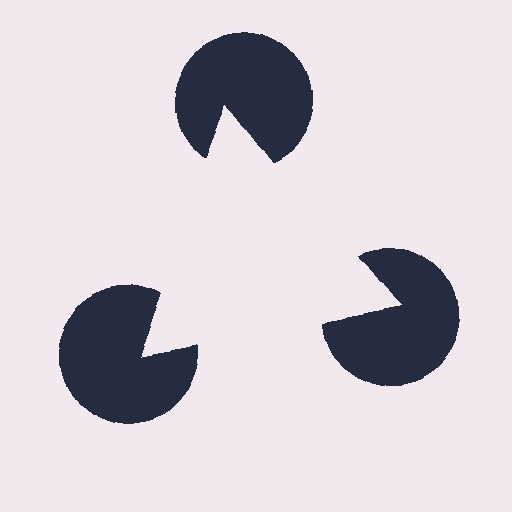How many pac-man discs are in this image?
There are 3 — one at each vertex of the illusory triangle.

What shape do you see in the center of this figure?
An illusory triangle — its edges are inferred from the aligned wedge cuts in the pac-man discs, not physically drawn.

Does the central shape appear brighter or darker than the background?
It typically appears slightly brighter than the background, even though no actual brightness change is drawn.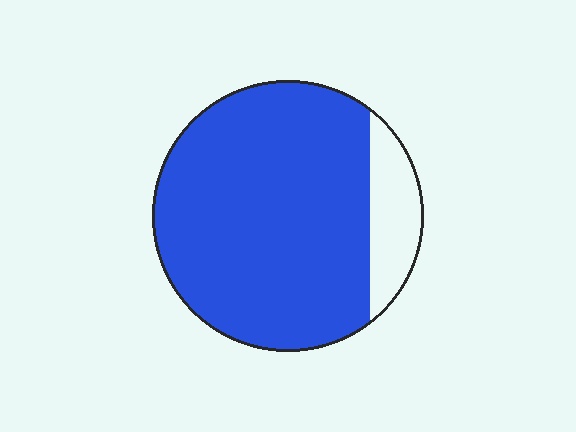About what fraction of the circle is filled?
About seven eighths (7/8).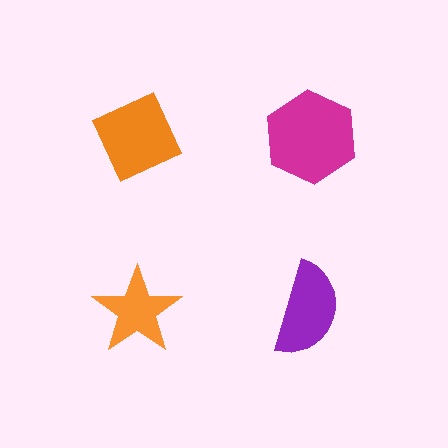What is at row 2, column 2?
A purple semicircle.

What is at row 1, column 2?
A magenta hexagon.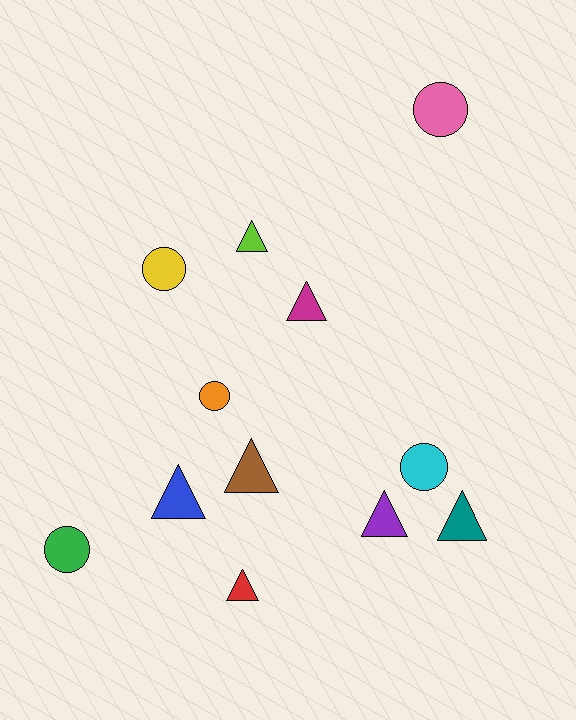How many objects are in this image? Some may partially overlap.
There are 12 objects.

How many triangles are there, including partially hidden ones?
There are 7 triangles.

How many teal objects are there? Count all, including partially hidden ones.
There is 1 teal object.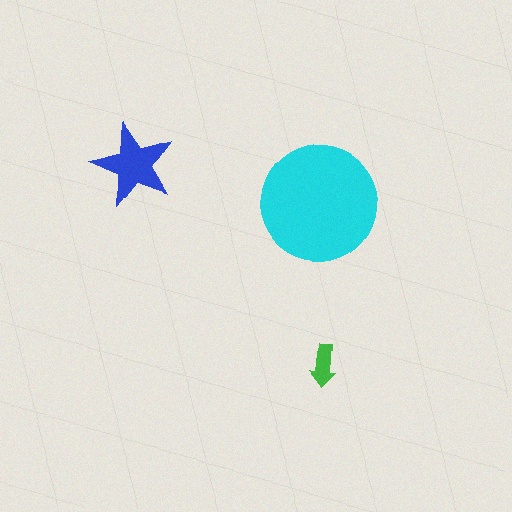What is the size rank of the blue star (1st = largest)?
2nd.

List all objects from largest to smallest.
The cyan circle, the blue star, the green arrow.